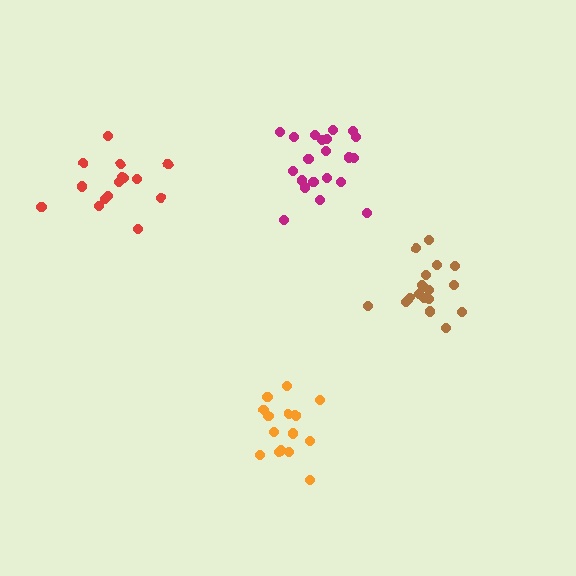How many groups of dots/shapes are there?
There are 4 groups.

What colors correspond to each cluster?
The clusters are colored: brown, red, magenta, orange.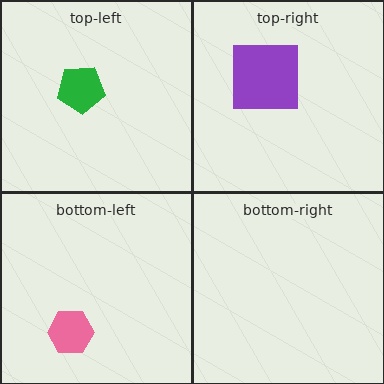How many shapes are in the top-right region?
1.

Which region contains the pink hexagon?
The bottom-left region.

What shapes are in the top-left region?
The green pentagon.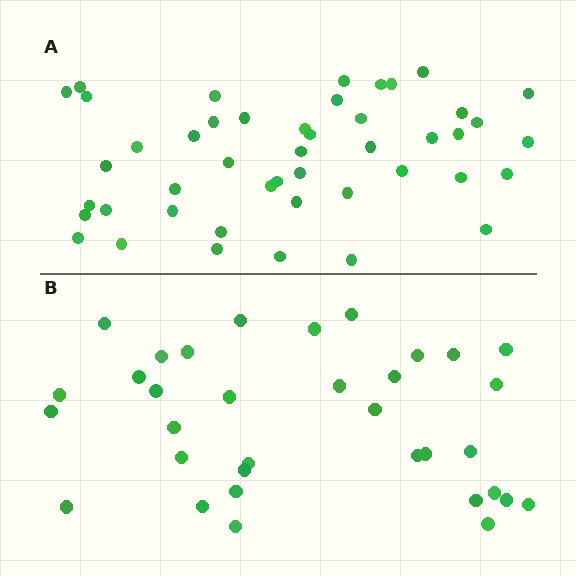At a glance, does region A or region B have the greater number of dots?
Region A (the top region) has more dots.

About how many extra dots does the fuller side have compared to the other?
Region A has roughly 12 or so more dots than region B.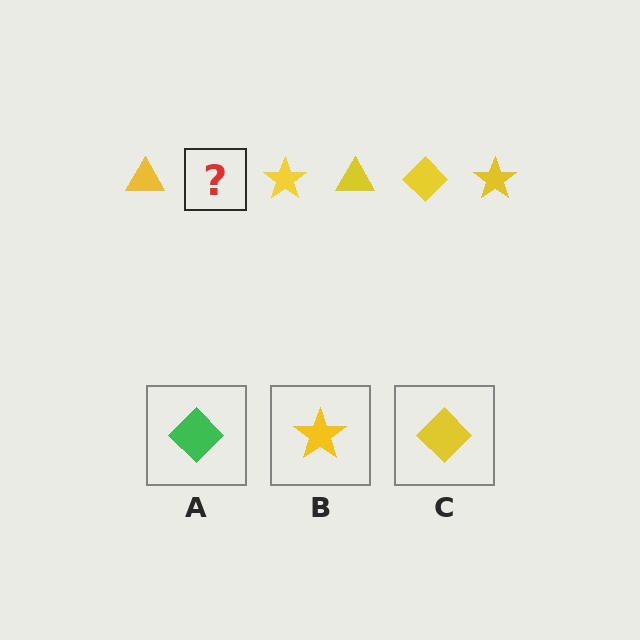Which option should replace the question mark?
Option C.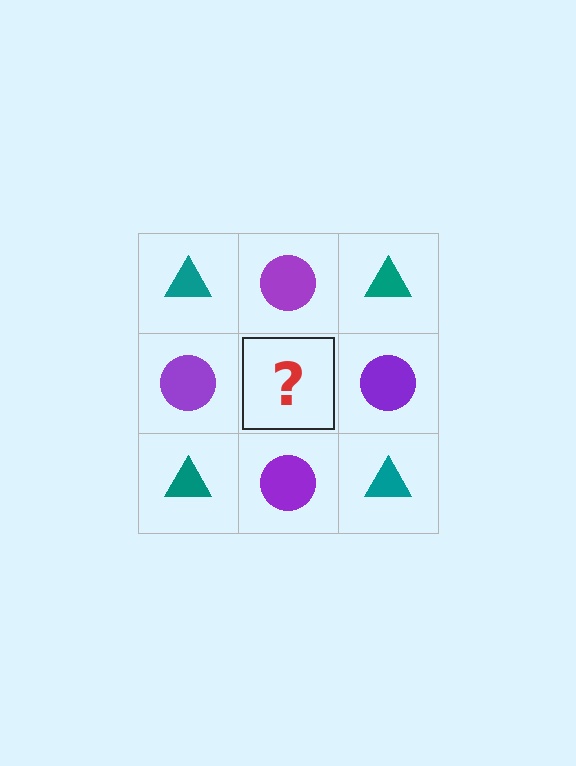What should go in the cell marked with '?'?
The missing cell should contain a teal triangle.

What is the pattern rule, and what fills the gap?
The rule is that it alternates teal triangle and purple circle in a checkerboard pattern. The gap should be filled with a teal triangle.